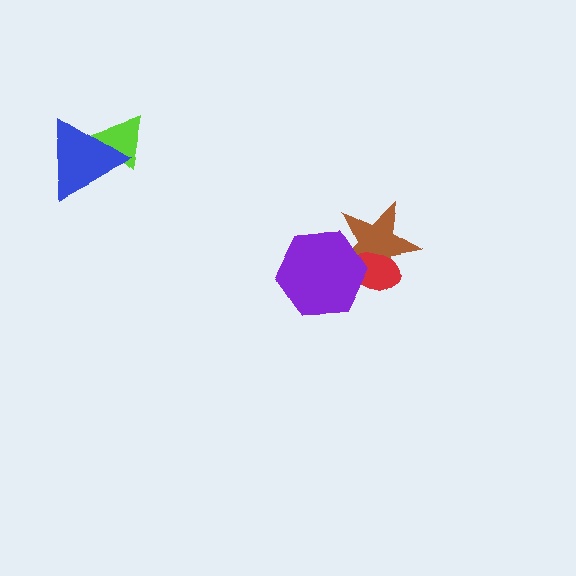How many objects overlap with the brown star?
2 objects overlap with the brown star.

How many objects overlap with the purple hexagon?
2 objects overlap with the purple hexagon.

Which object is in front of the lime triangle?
The blue triangle is in front of the lime triangle.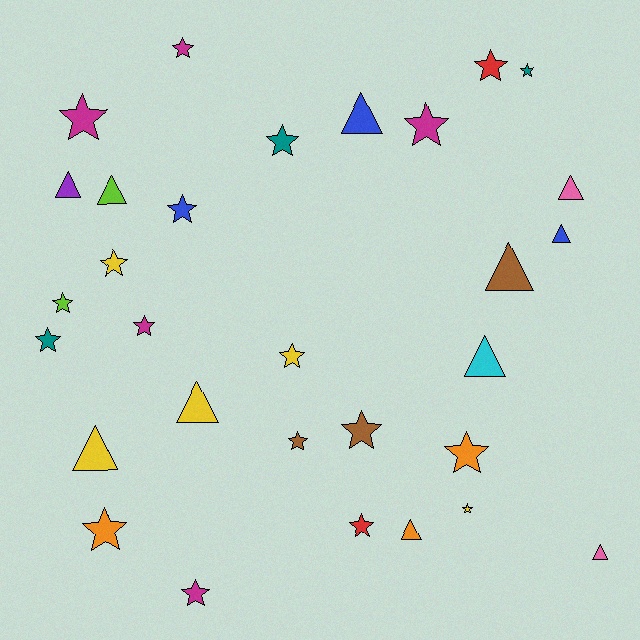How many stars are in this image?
There are 19 stars.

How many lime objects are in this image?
There are 2 lime objects.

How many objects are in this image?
There are 30 objects.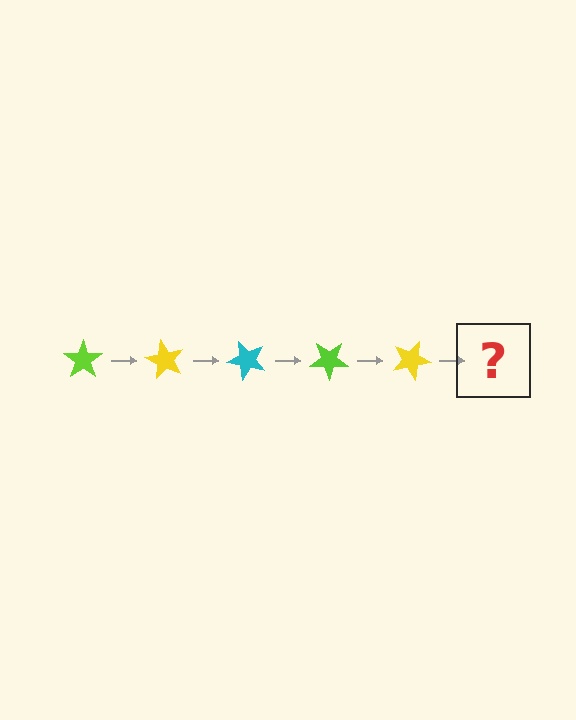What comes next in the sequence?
The next element should be a cyan star, rotated 300 degrees from the start.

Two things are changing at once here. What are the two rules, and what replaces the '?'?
The two rules are that it rotates 60 degrees each step and the color cycles through lime, yellow, and cyan. The '?' should be a cyan star, rotated 300 degrees from the start.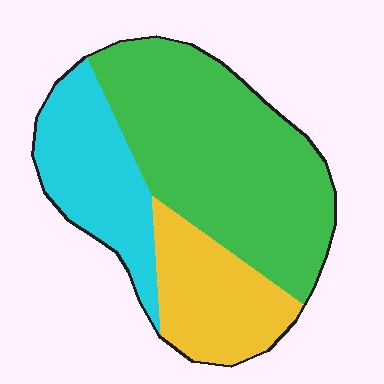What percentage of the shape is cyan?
Cyan takes up about one quarter (1/4) of the shape.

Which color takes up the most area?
Green, at roughly 55%.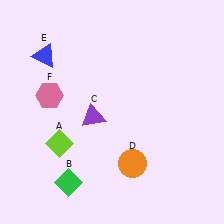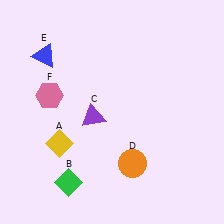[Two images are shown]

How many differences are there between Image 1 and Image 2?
There is 1 difference between the two images.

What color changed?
The diamond (A) changed from lime in Image 1 to yellow in Image 2.